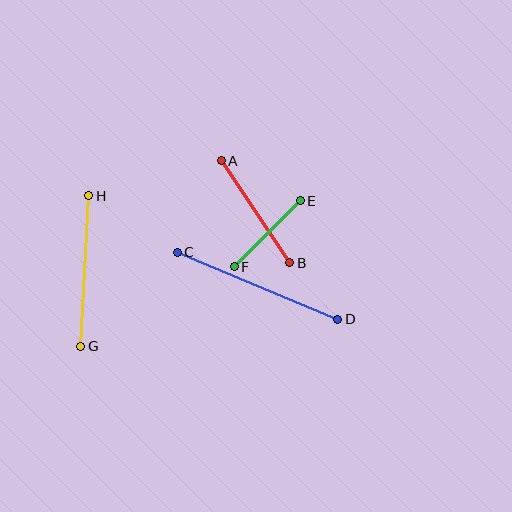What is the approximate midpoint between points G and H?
The midpoint is at approximately (85, 271) pixels.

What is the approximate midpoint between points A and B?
The midpoint is at approximately (255, 212) pixels.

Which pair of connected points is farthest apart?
Points C and D are farthest apart.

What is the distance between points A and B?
The distance is approximately 123 pixels.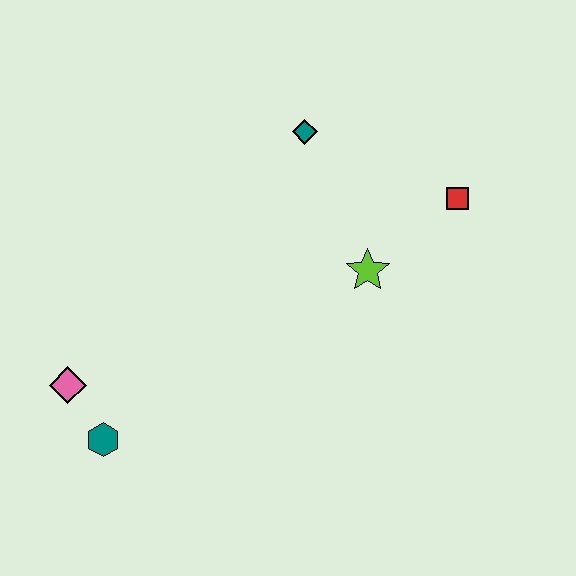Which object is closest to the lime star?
The red square is closest to the lime star.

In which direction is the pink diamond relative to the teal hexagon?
The pink diamond is above the teal hexagon.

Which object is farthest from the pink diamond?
The red square is farthest from the pink diamond.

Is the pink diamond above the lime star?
No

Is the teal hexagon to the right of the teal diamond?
No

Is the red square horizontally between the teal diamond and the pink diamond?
No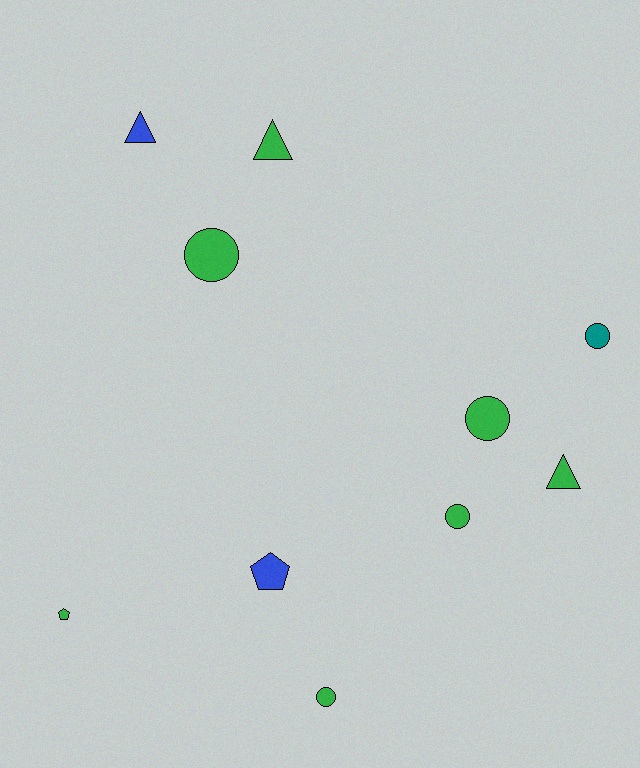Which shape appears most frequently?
Circle, with 5 objects.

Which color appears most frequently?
Green, with 7 objects.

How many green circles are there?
There are 4 green circles.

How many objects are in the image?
There are 10 objects.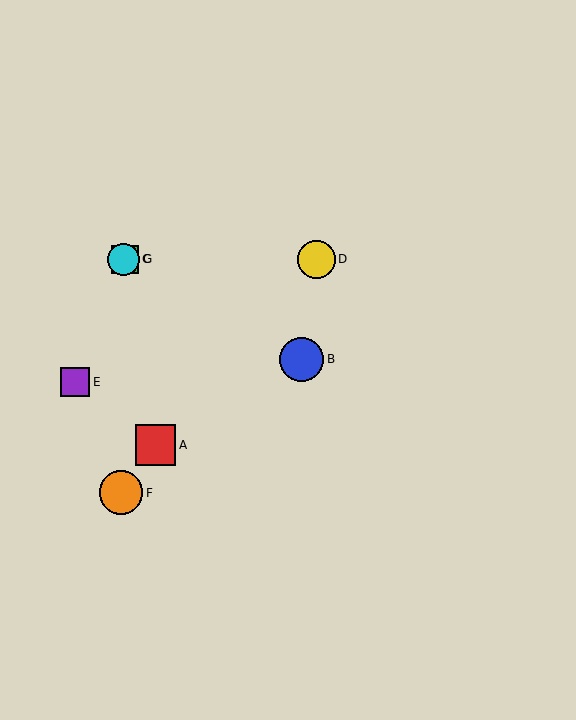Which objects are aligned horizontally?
Objects C, D, G are aligned horizontally.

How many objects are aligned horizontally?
3 objects (C, D, G) are aligned horizontally.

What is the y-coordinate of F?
Object F is at y≈493.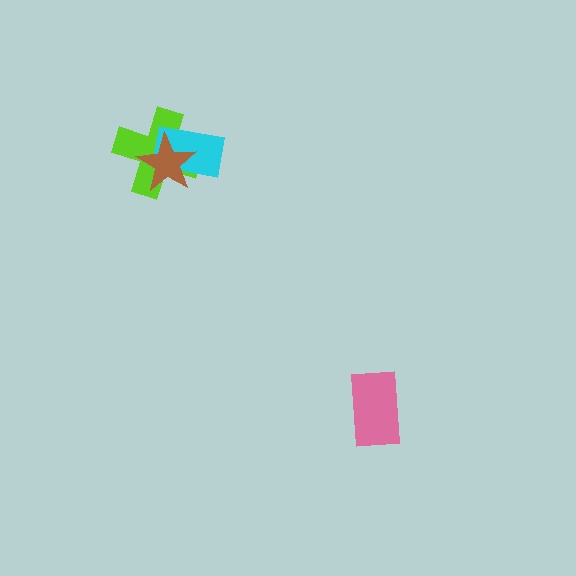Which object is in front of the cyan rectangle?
The brown star is in front of the cyan rectangle.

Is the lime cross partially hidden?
Yes, it is partially covered by another shape.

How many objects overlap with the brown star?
2 objects overlap with the brown star.